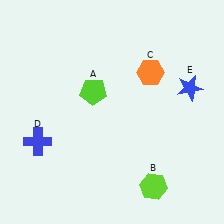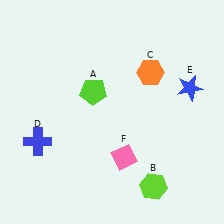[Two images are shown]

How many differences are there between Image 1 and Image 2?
There is 1 difference between the two images.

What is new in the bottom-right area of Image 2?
A pink diamond (F) was added in the bottom-right area of Image 2.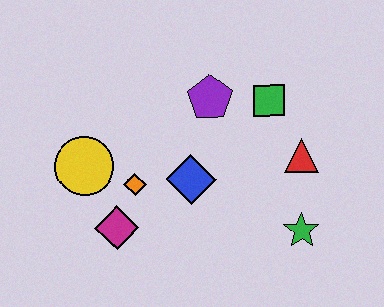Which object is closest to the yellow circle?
The orange diamond is closest to the yellow circle.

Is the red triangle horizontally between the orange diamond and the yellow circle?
No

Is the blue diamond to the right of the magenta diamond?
Yes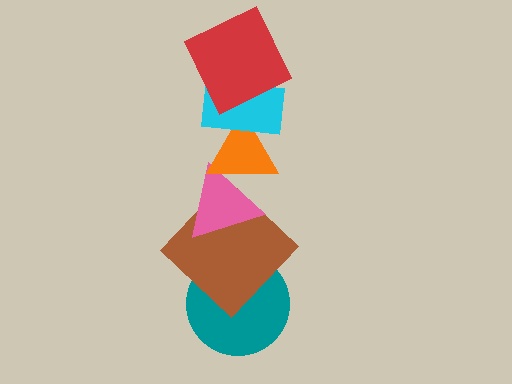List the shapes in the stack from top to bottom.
From top to bottom: the red square, the cyan rectangle, the orange triangle, the pink triangle, the brown diamond, the teal circle.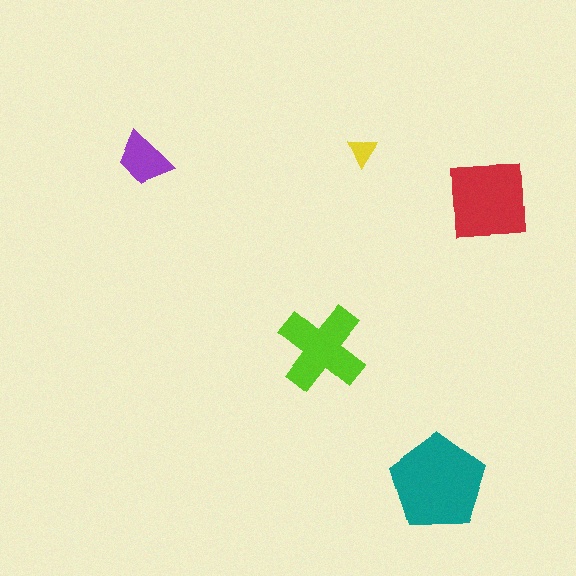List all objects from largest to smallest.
The teal pentagon, the red square, the lime cross, the purple trapezoid, the yellow triangle.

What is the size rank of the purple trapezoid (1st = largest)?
4th.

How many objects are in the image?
There are 5 objects in the image.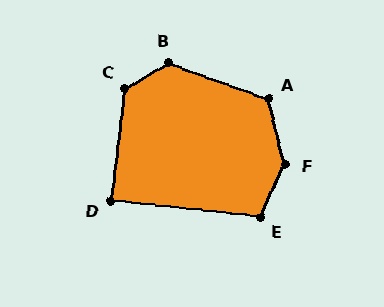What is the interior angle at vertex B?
Approximately 130 degrees (obtuse).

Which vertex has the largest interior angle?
F, at approximately 141 degrees.